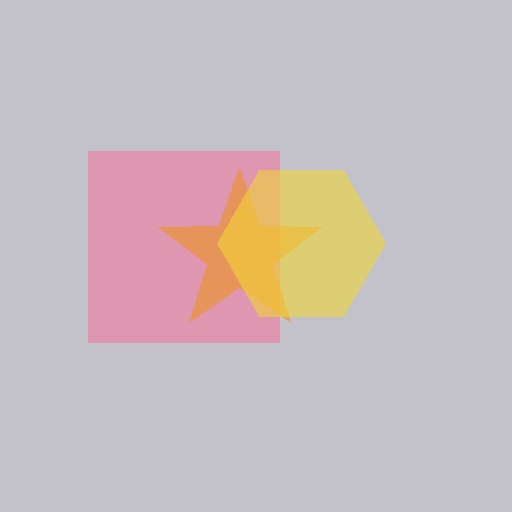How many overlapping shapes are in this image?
There are 3 overlapping shapes in the image.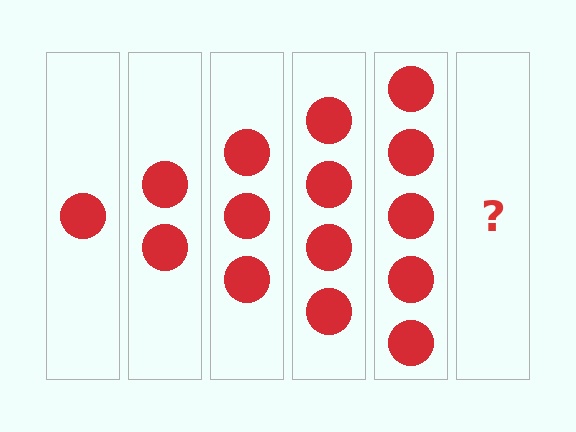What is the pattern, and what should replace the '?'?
The pattern is that each step adds one more circle. The '?' should be 6 circles.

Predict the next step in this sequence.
The next step is 6 circles.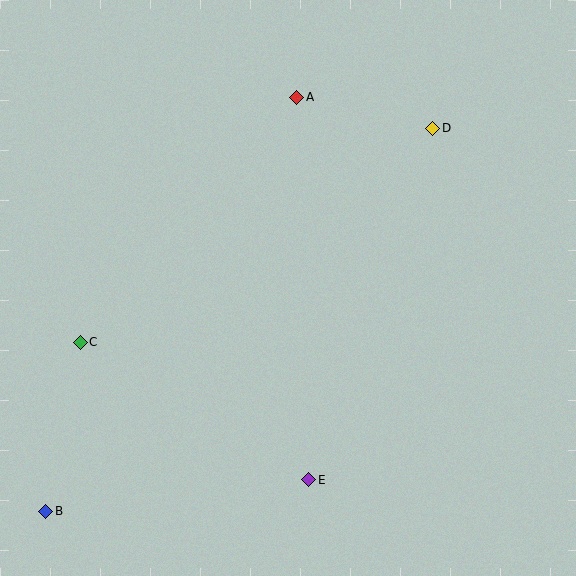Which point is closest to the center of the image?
Point A at (297, 97) is closest to the center.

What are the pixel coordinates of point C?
Point C is at (80, 342).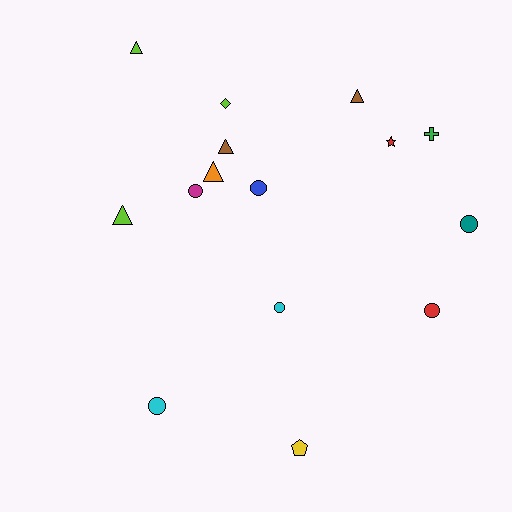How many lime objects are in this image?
There are 3 lime objects.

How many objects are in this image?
There are 15 objects.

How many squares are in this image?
There are no squares.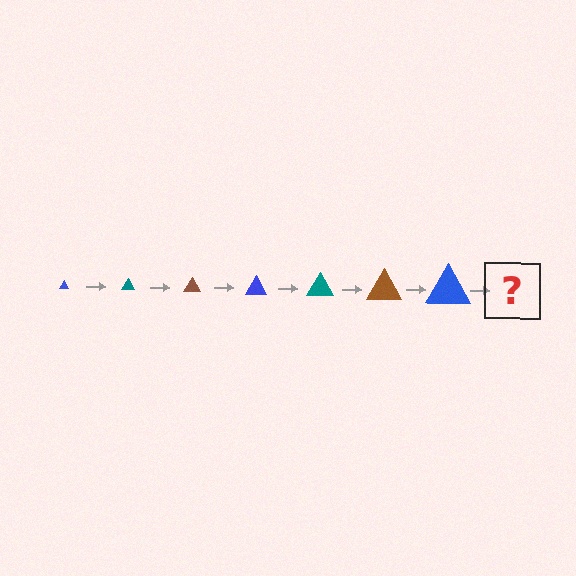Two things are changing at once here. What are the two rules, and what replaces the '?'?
The two rules are that the triangle grows larger each step and the color cycles through blue, teal, and brown. The '?' should be a teal triangle, larger than the previous one.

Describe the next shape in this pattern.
It should be a teal triangle, larger than the previous one.